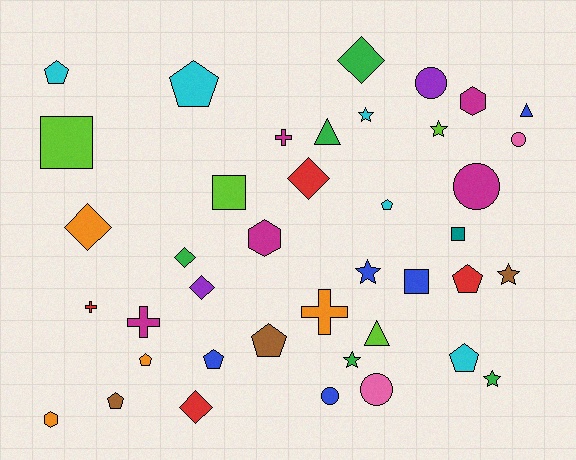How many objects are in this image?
There are 40 objects.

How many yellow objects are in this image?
There are no yellow objects.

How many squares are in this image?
There are 4 squares.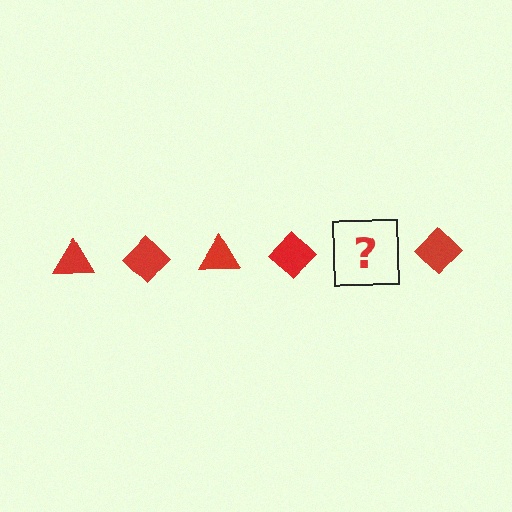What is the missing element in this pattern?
The missing element is a red triangle.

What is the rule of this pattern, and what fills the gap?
The rule is that the pattern cycles through triangle, diamond shapes in red. The gap should be filled with a red triangle.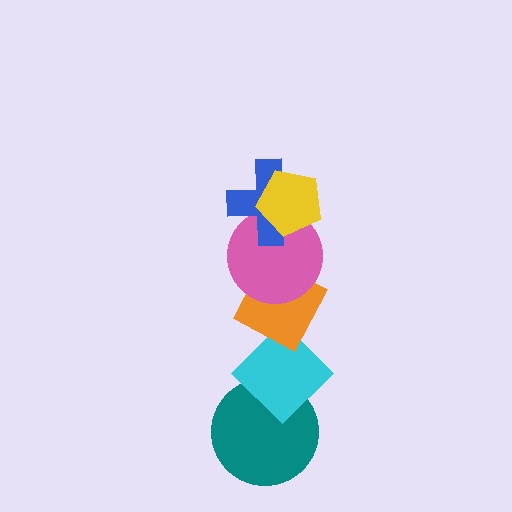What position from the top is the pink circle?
The pink circle is 3rd from the top.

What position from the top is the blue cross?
The blue cross is 2nd from the top.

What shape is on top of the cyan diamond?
The orange diamond is on top of the cyan diamond.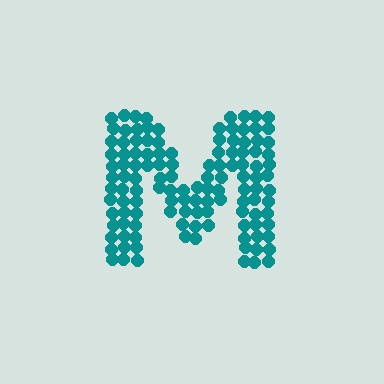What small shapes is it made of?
It is made of small circles.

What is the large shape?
The large shape is the letter M.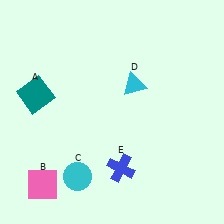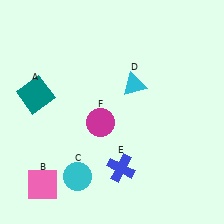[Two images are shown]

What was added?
A magenta circle (F) was added in Image 2.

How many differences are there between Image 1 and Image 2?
There is 1 difference between the two images.